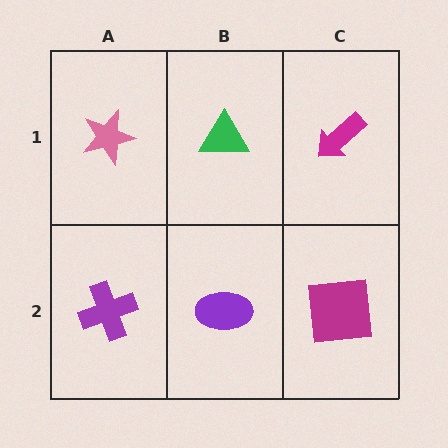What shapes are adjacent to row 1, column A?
A purple cross (row 2, column A), a green triangle (row 1, column B).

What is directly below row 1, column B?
A purple ellipse.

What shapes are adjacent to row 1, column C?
A magenta square (row 2, column C), a green triangle (row 1, column B).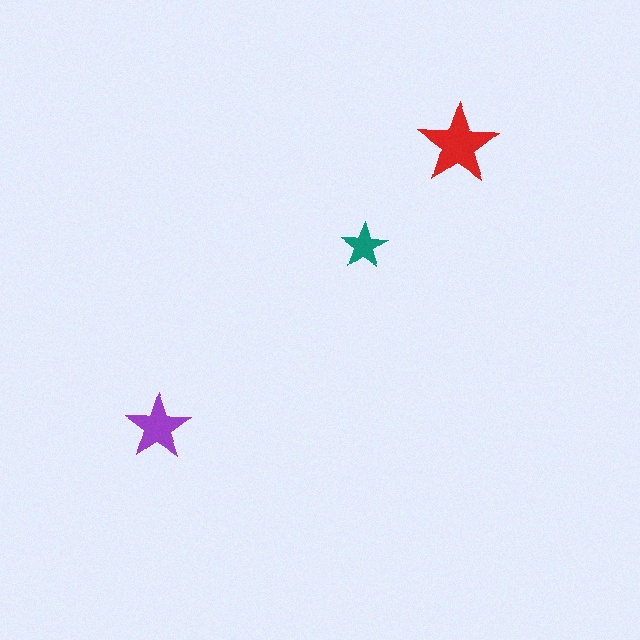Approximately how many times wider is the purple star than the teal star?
About 1.5 times wider.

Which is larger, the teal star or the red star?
The red one.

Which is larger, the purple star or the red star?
The red one.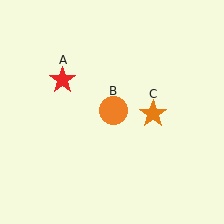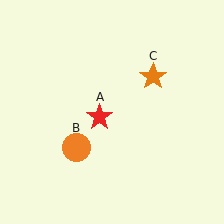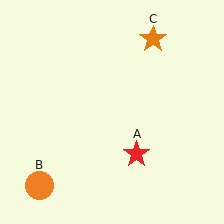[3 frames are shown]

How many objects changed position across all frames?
3 objects changed position: red star (object A), orange circle (object B), orange star (object C).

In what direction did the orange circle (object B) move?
The orange circle (object B) moved down and to the left.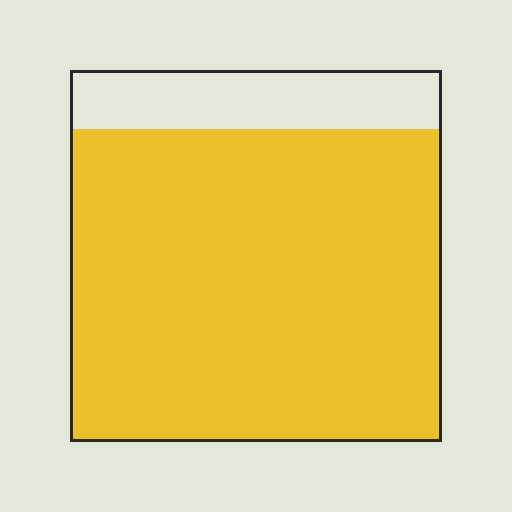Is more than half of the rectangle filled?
Yes.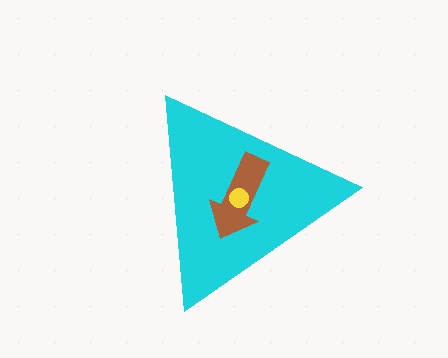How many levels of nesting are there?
3.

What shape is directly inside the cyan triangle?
The brown arrow.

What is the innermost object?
The yellow circle.